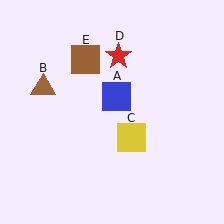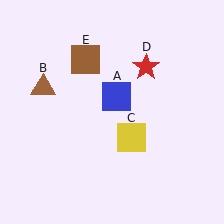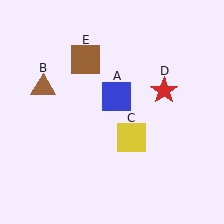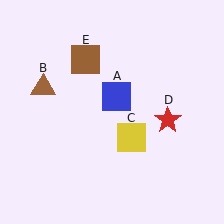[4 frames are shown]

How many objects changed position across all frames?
1 object changed position: red star (object D).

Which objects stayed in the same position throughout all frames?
Blue square (object A) and brown triangle (object B) and yellow square (object C) and brown square (object E) remained stationary.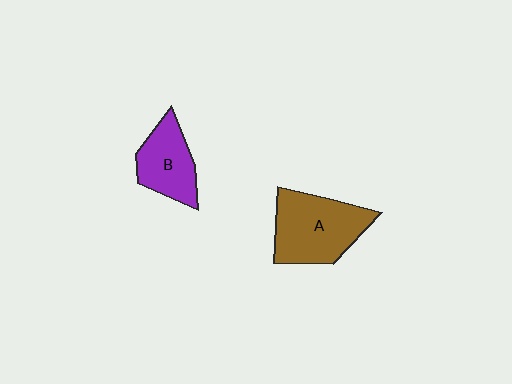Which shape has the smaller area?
Shape B (purple).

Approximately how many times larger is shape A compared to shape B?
Approximately 1.5 times.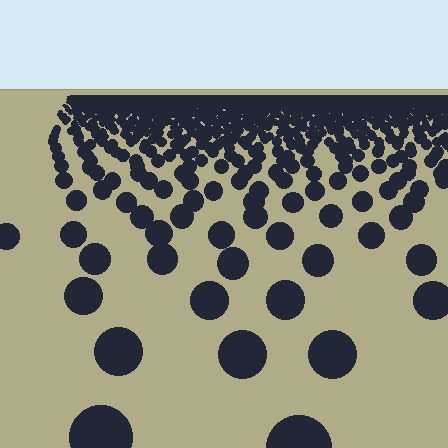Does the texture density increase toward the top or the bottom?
Density increases toward the top.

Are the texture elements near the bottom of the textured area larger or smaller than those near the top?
Larger. Near the bottom, elements are closer to the viewer and appear at a bigger on-screen size.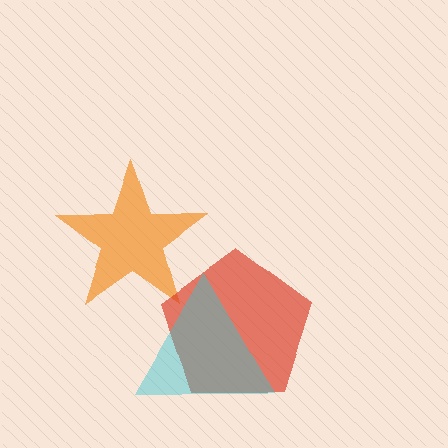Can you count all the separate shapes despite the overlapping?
Yes, there are 3 separate shapes.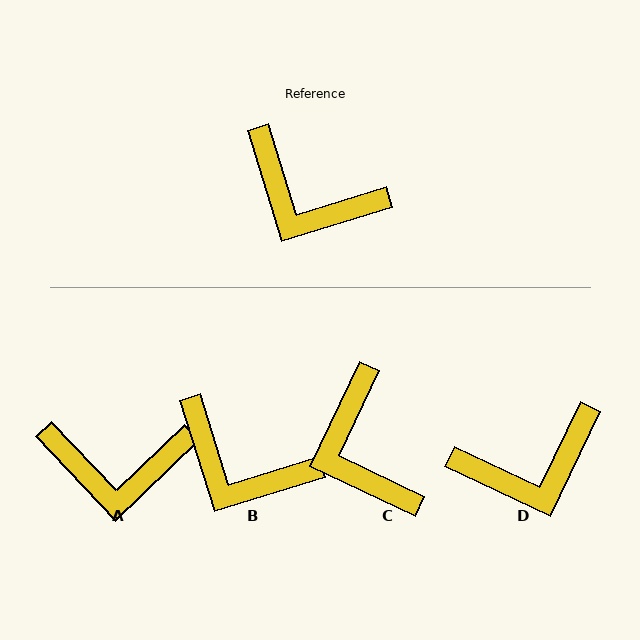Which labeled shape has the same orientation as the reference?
B.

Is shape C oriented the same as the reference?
No, it is off by about 43 degrees.